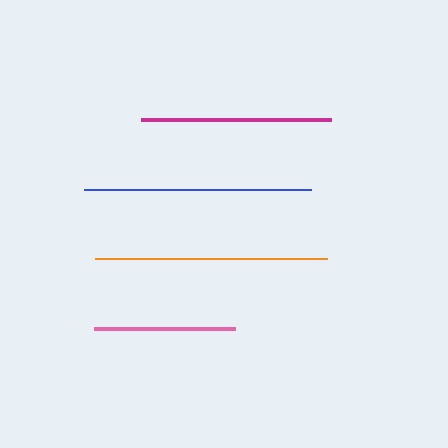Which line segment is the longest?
The orange line is the longest at approximately 232 pixels.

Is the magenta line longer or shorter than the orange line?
The orange line is longer than the magenta line.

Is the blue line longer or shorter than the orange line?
The orange line is longer than the blue line.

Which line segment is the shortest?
The pink line is the shortest at approximately 140 pixels.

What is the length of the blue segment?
The blue segment is approximately 227 pixels long.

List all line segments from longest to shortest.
From longest to shortest: orange, blue, magenta, pink.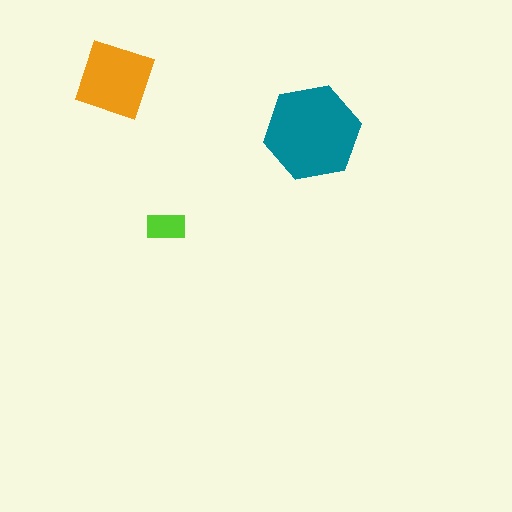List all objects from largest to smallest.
The teal hexagon, the orange square, the lime rectangle.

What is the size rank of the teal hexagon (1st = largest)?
1st.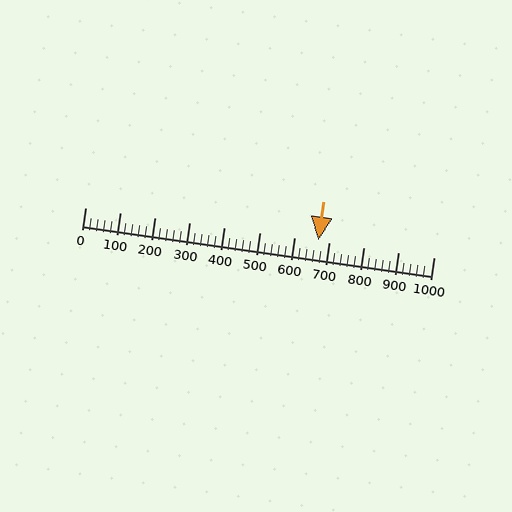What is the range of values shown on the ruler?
The ruler shows values from 0 to 1000.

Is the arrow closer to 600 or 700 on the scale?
The arrow is closer to 700.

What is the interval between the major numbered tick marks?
The major tick marks are spaced 100 units apart.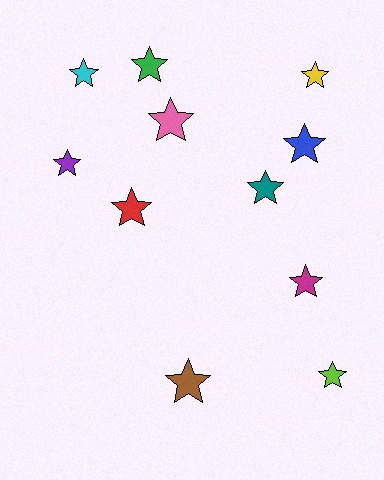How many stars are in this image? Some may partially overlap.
There are 11 stars.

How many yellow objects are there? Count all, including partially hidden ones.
There is 1 yellow object.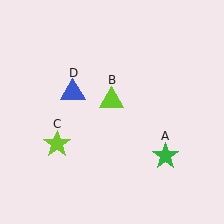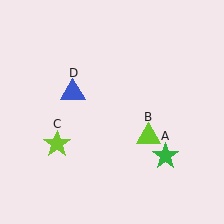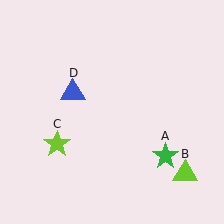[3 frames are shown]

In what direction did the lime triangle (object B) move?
The lime triangle (object B) moved down and to the right.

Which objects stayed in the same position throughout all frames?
Green star (object A) and lime star (object C) and blue triangle (object D) remained stationary.